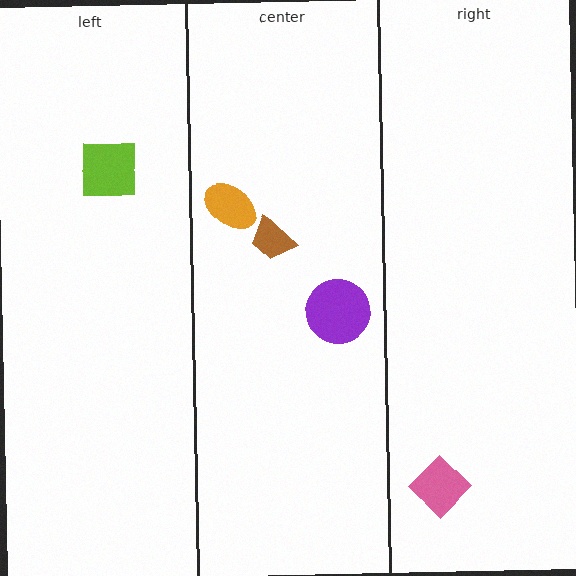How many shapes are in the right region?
1.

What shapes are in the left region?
The lime square.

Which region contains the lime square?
The left region.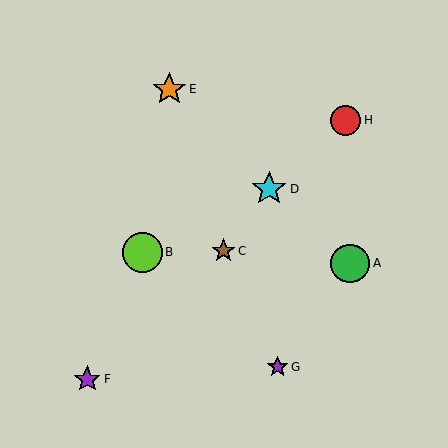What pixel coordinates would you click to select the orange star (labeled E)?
Click at (169, 89) to select the orange star E.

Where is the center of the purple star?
The center of the purple star is at (87, 379).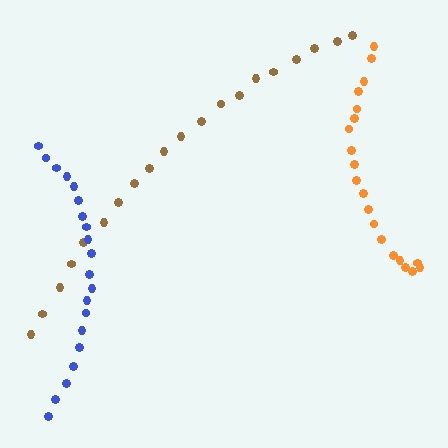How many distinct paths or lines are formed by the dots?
There are 3 distinct paths.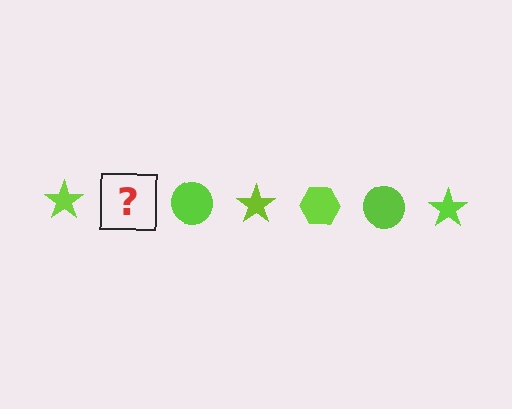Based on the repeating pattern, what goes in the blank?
The blank should be a lime hexagon.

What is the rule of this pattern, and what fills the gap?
The rule is that the pattern cycles through star, hexagon, circle shapes in lime. The gap should be filled with a lime hexagon.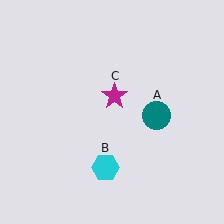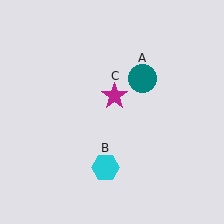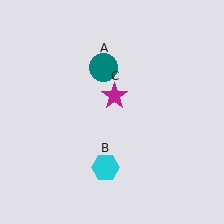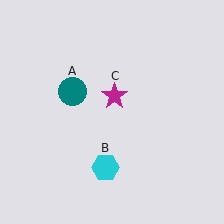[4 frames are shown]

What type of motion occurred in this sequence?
The teal circle (object A) rotated counterclockwise around the center of the scene.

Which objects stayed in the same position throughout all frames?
Cyan hexagon (object B) and magenta star (object C) remained stationary.